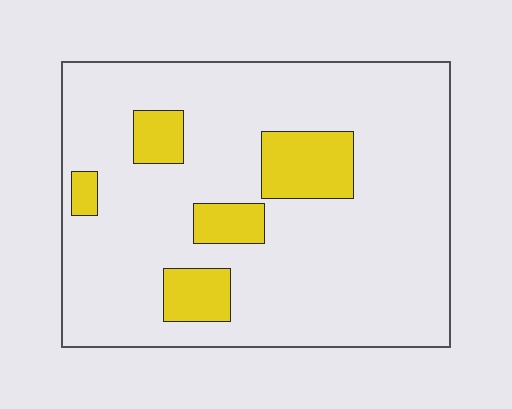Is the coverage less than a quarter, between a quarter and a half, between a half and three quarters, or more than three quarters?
Less than a quarter.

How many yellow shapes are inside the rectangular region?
5.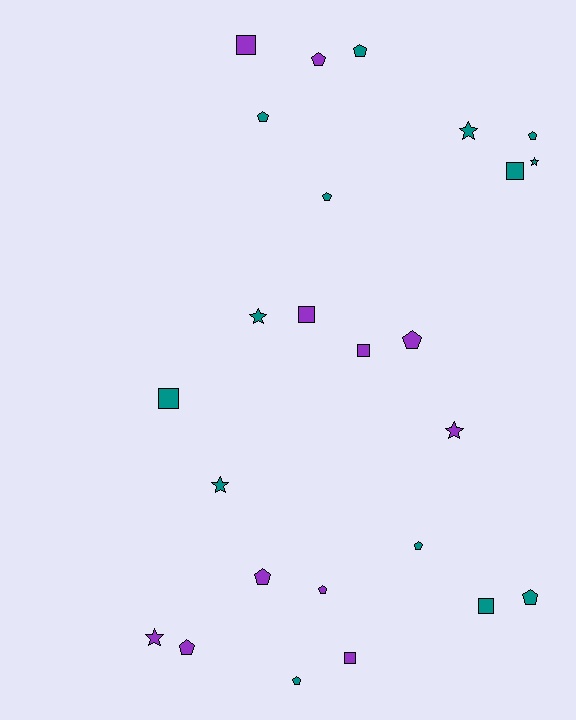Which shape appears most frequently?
Pentagon, with 12 objects.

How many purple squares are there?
There are 4 purple squares.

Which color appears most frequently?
Teal, with 14 objects.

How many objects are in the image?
There are 25 objects.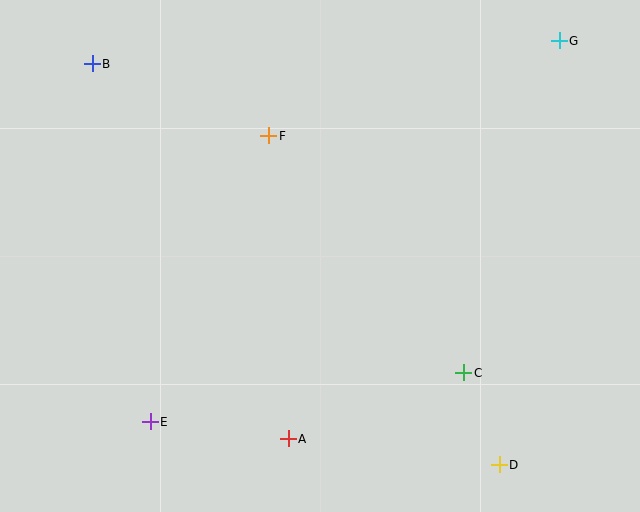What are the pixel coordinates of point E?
Point E is at (150, 422).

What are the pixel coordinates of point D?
Point D is at (499, 465).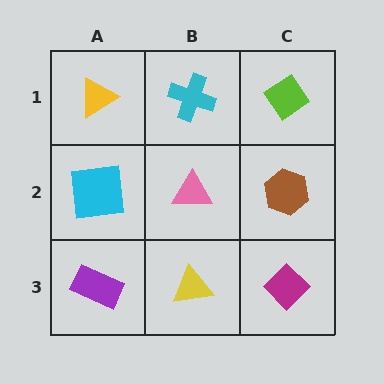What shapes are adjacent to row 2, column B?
A cyan cross (row 1, column B), a yellow triangle (row 3, column B), a cyan square (row 2, column A), a brown hexagon (row 2, column C).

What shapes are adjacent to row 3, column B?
A pink triangle (row 2, column B), a purple rectangle (row 3, column A), a magenta diamond (row 3, column C).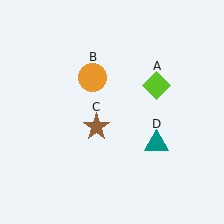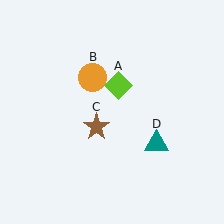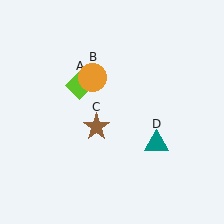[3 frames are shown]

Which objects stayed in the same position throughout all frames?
Orange circle (object B) and brown star (object C) and teal triangle (object D) remained stationary.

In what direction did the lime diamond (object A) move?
The lime diamond (object A) moved left.